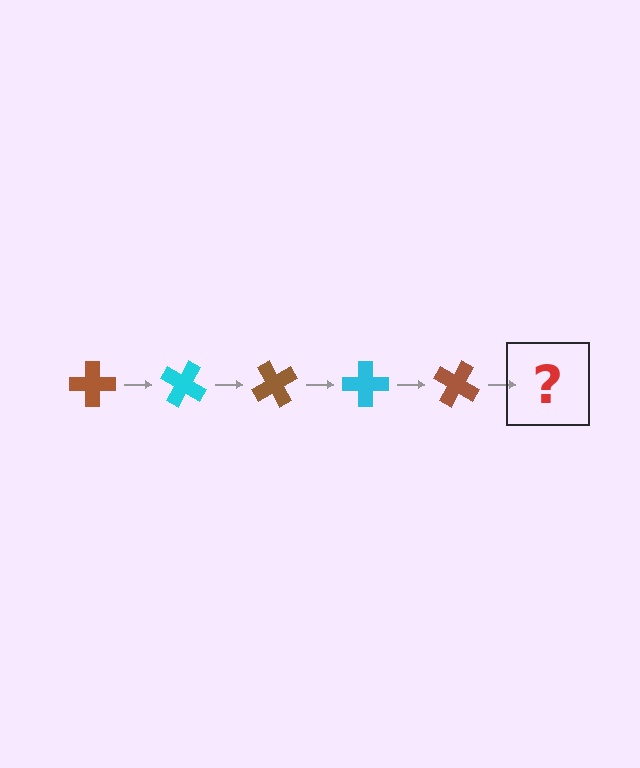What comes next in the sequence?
The next element should be a cyan cross, rotated 150 degrees from the start.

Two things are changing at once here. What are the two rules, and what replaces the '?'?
The two rules are that it rotates 30 degrees each step and the color cycles through brown and cyan. The '?' should be a cyan cross, rotated 150 degrees from the start.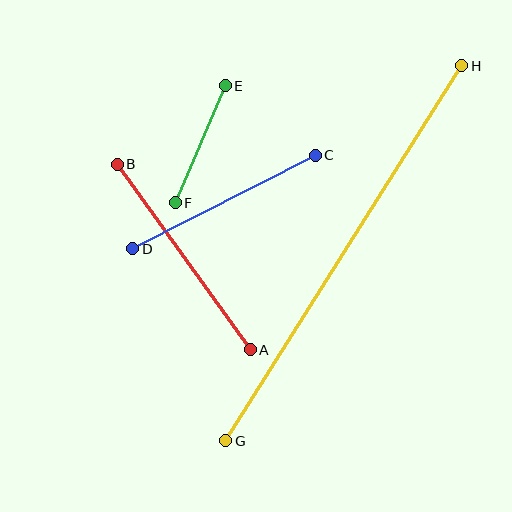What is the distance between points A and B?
The distance is approximately 228 pixels.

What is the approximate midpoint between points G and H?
The midpoint is at approximately (344, 253) pixels.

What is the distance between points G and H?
The distance is approximately 443 pixels.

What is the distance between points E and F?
The distance is approximately 127 pixels.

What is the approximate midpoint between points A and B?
The midpoint is at approximately (184, 257) pixels.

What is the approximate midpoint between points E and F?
The midpoint is at approximately (200, 144) pixels.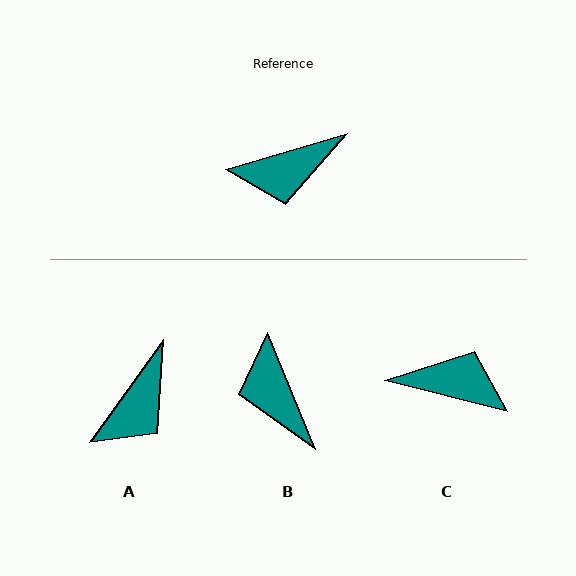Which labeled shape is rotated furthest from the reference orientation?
C, about 149 degrees away.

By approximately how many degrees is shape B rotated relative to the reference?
Approximately 84 degrees clockwise.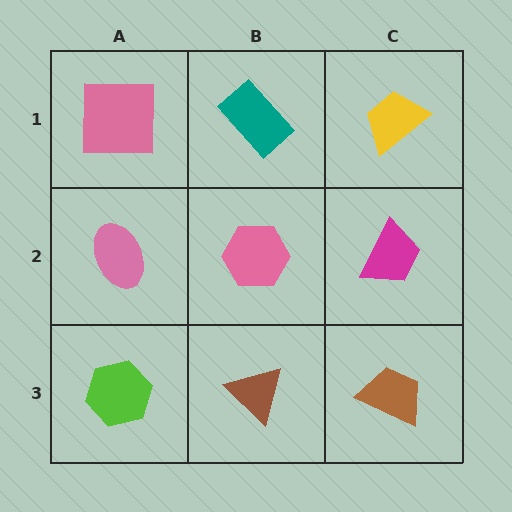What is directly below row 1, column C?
A magenta trapezoid.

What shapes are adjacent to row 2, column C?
A yellow trapezoid (row 1, column C), a brown trapezoid (row 3, column C), a pink hexagon (row 2, column B).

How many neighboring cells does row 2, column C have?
3.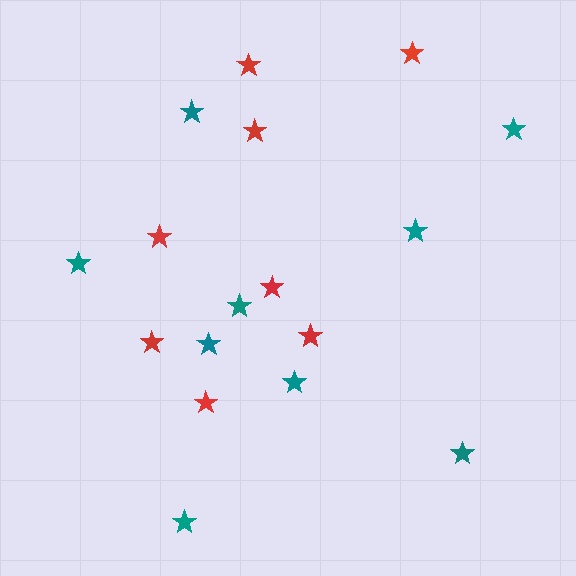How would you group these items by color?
There are 2 groups: one group of teal stars (9) and one group of red stars (8).